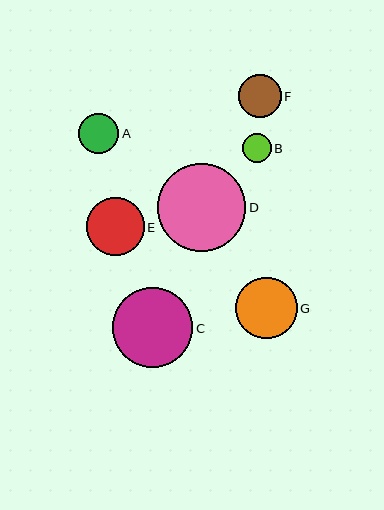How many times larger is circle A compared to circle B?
Circle A is approximately 1.4 times the size of circle B.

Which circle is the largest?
Circle D is the largest with a size of approximately 89 pixels.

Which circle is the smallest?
Circle B is the smallest with a size of approximately 29 pixels.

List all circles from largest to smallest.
From largest to smallest: D, C, G, E, F, A, B.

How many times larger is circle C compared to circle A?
Circle C is approximately 2.0 times the size of circle A.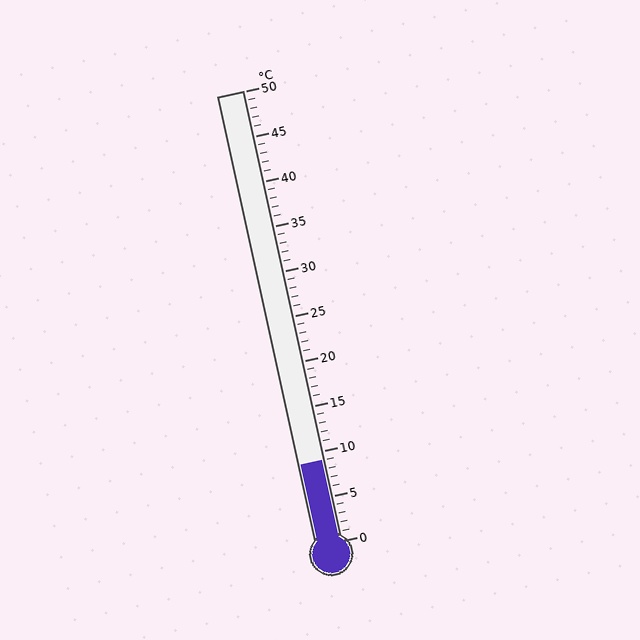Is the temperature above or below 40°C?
The temperature is below 40°C.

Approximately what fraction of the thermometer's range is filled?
The thermometer is filled to approximately 20% of its range.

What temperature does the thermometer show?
The thermometer shows approximately 9°C.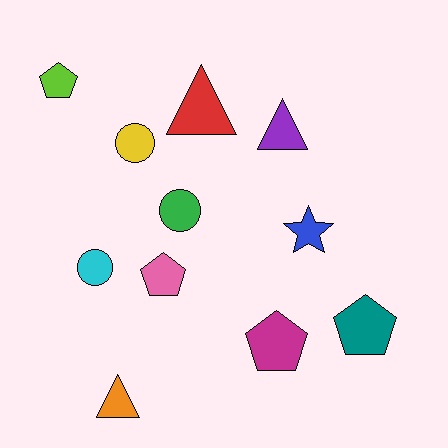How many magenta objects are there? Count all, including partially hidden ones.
There is 1 magenta object.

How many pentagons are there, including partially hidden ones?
There are 4 pentagons.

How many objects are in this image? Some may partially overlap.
There are 11 objects.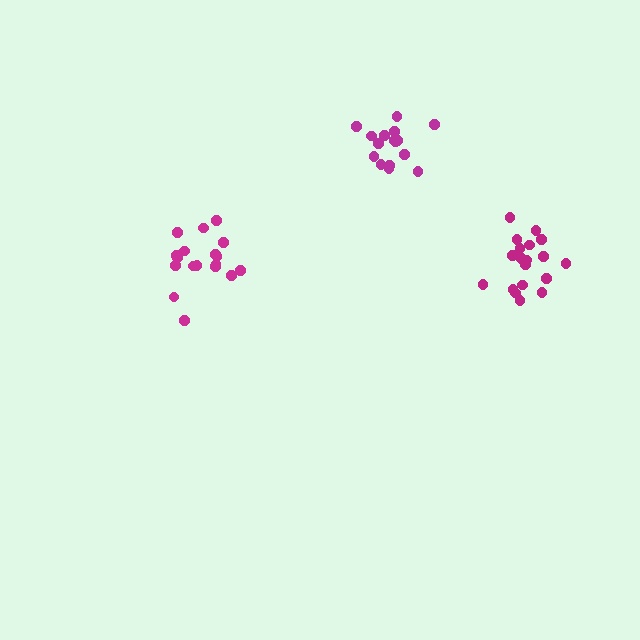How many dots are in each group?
Group 1: 17 dots, Group 2: 19 dots, Group 3: 18 dots (54 total).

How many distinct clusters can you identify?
There are 3 distinct clusters.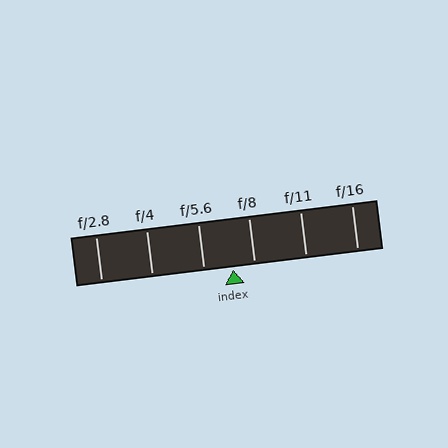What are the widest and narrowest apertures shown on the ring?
The widest aperture shown is f/2.8 and the narrowest is f/16.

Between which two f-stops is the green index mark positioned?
The index mark is between f/5.6 and f/8.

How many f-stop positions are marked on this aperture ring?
There are 6 f-stop positions marked.